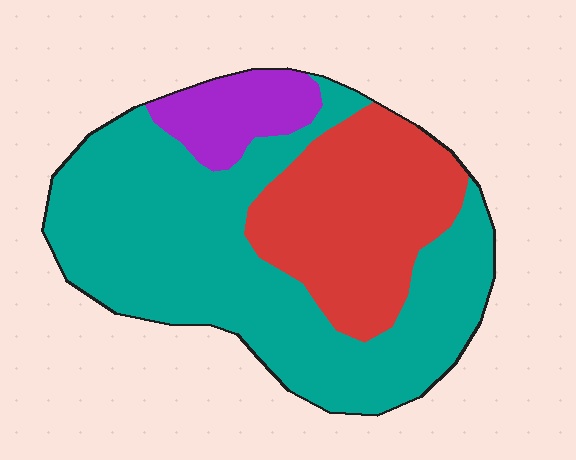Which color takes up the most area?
Teal, at roughly 60%.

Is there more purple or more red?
Red.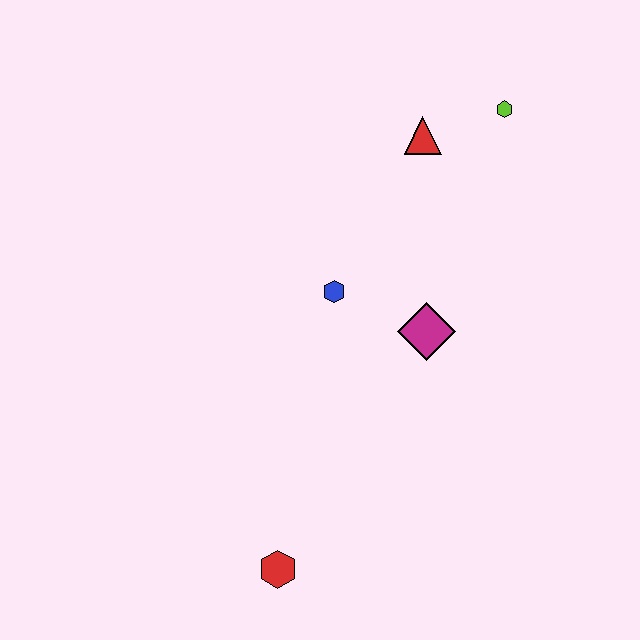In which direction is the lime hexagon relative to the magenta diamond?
The lime hexagon is above the magenta diamond.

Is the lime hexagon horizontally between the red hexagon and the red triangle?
No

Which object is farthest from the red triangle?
The red hexagon is farthest from the red triangle.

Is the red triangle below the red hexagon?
No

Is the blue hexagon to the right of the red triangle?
No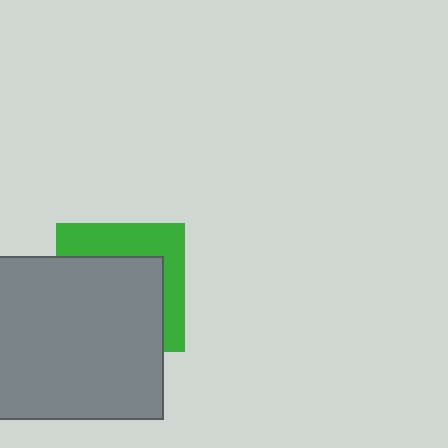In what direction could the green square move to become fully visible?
The green square could move toward the upper-right. That would shift it out from behind the gray rectangle entirely.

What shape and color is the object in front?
The object in front is a gray rectangle.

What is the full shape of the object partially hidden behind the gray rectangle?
The partially hidden object is a green square.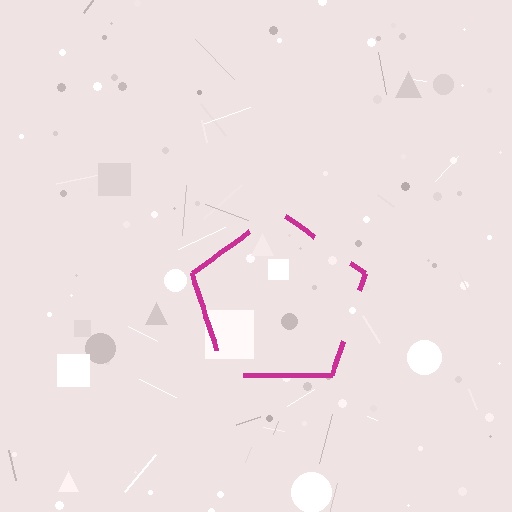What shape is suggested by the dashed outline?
The dashed outline suggests a pentagon.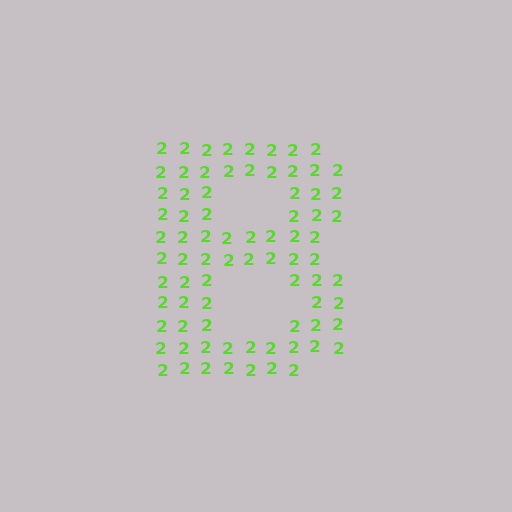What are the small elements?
The small elements are digit 2's.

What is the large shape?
The large shape is the letter B.